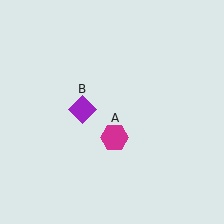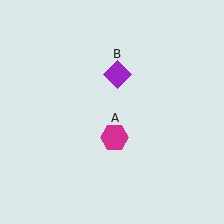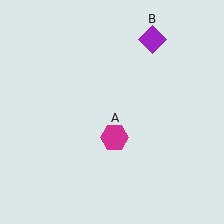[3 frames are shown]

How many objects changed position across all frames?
1 object changed position: purple diamond (object B).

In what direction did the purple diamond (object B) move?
The purple diamond (object B) moved up and to the right.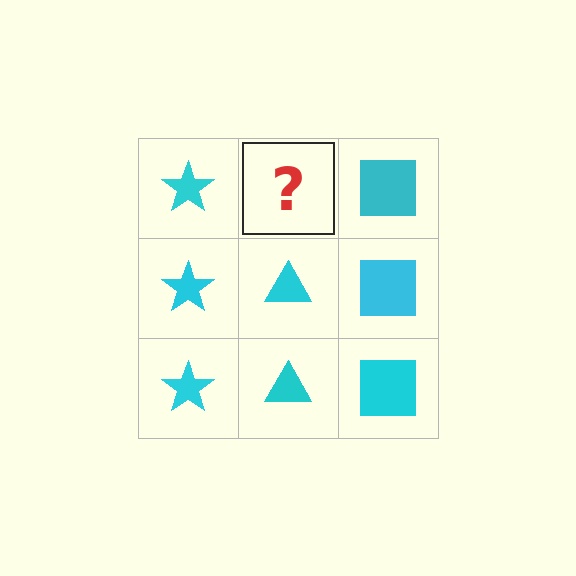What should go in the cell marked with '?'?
The missing cell should contain a cyan triangle.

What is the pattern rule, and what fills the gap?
The rule is that each column has a consistent shape. The gap should be filled with a cyan triangle.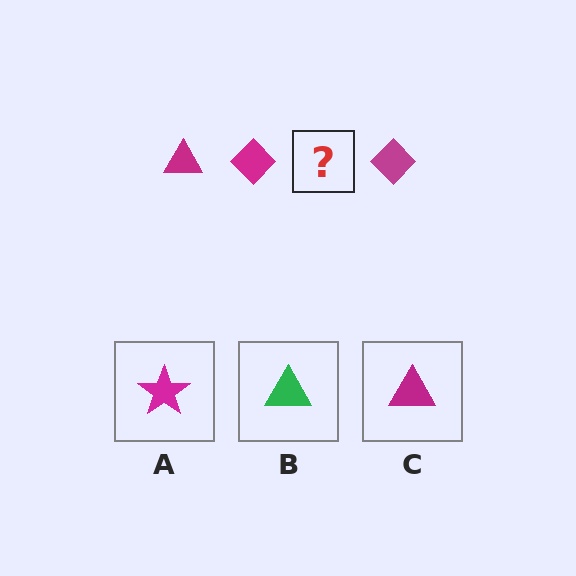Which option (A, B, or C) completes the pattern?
C.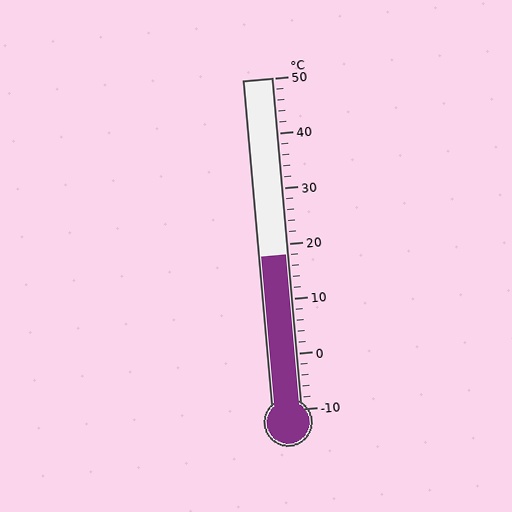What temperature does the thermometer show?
The thermometer shows approximately 18°C.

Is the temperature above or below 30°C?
The temperature is below 30°C.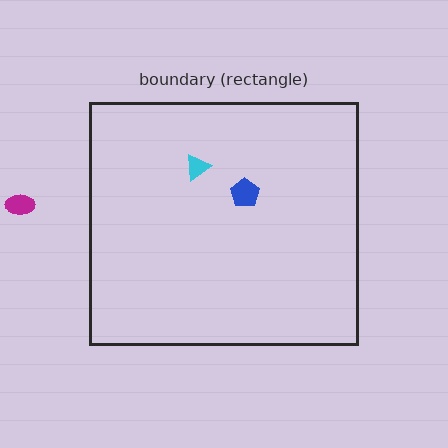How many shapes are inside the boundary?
2 inside, 1 outside.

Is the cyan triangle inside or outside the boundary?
Inside.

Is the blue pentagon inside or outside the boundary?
Inside.